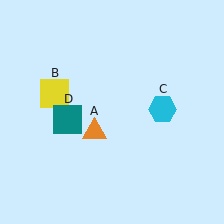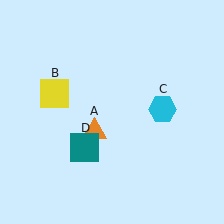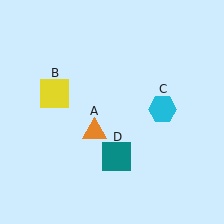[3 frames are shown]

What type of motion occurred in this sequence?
The teal square (object D) rotated counterclockwise around the center of the scene.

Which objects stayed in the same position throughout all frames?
Orange triangle (object A) and yellow square (object B) and cyan hexagon (object C) remained stationary.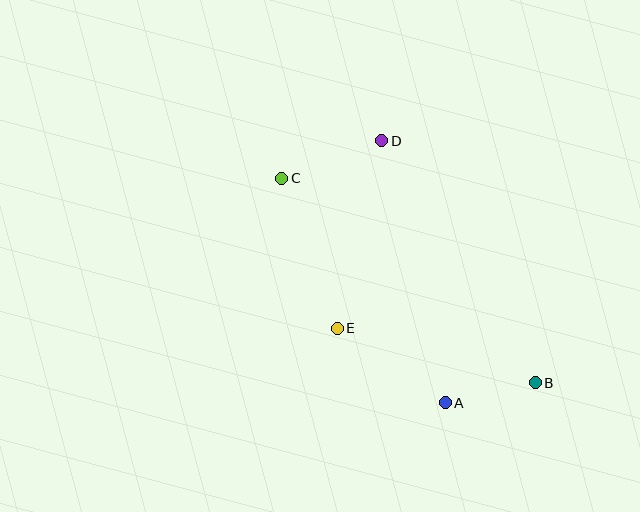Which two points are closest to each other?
Points A and B are closest to each other.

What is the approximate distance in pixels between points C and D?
The distance between C and D is approximately 107 pixels.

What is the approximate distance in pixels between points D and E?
The distance between D and E is approximately 193 pixels.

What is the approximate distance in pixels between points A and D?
The distance between A and D is approximately 269 pixels.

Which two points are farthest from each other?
Points B and C are farthest from each other.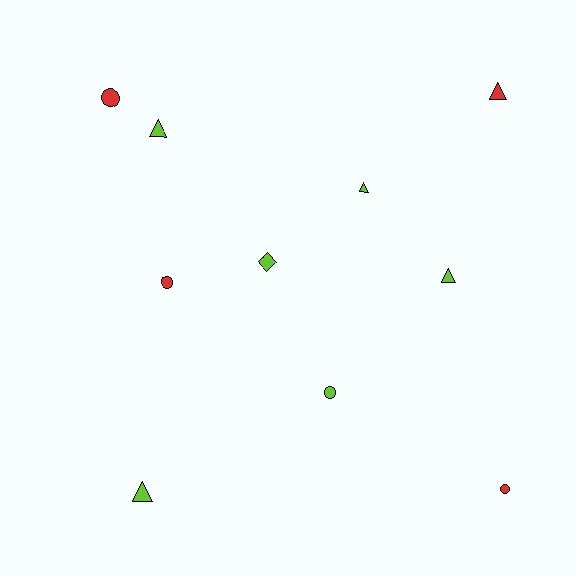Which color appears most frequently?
Lime, with 6 objects.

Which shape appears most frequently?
Triangle, with 5 objects.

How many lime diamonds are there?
There is 1 lime diamond.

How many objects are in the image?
There are 10 objects.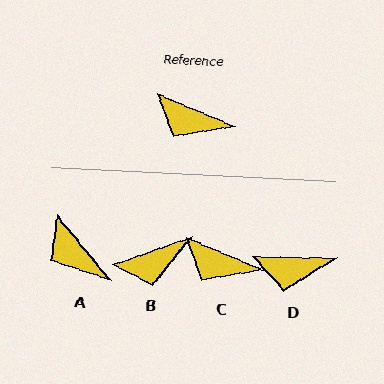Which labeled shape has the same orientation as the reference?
C.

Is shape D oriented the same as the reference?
No, it is off by about 22 degrees.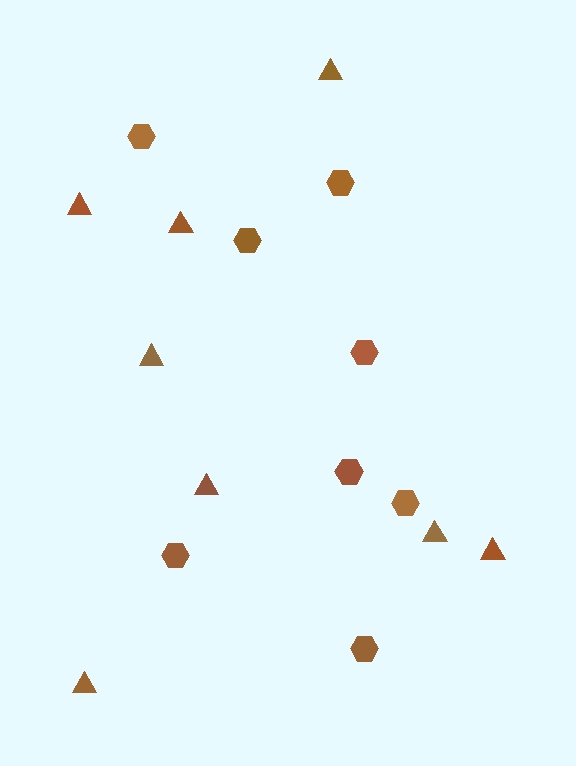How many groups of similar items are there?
There are 2 groups: one group of triangles (8) and one group of hexagons (8).